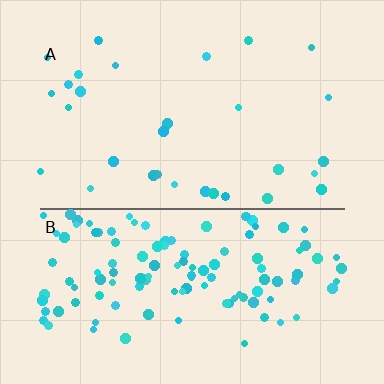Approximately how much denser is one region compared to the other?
Approximately 3.9× — region B over region A.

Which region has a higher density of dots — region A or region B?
B (the bottom).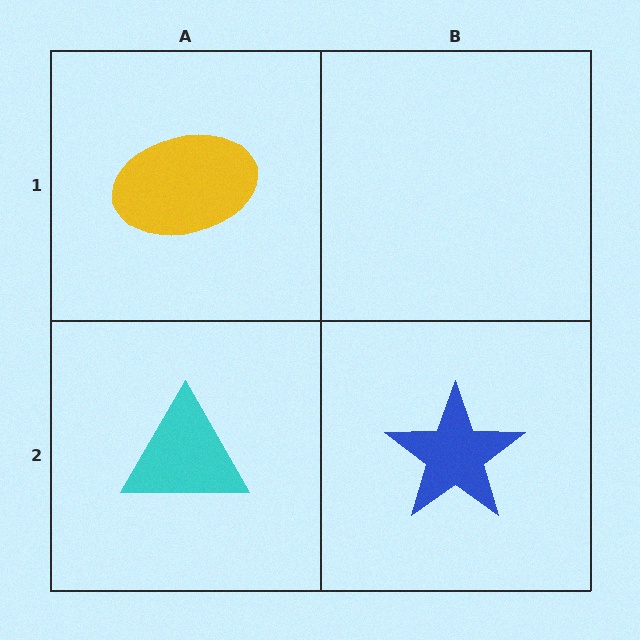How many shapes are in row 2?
2 shapes.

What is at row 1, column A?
A yellow ellipse.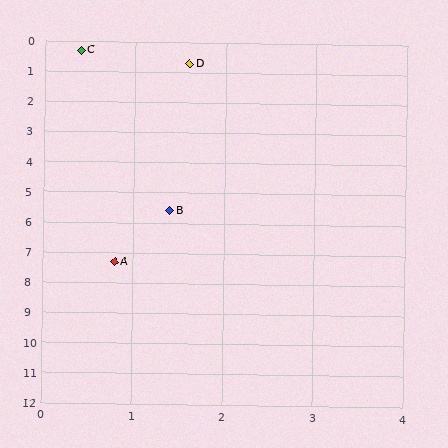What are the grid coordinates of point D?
Point D is at approximately (1.6, 0.7).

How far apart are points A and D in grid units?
Points A and D are about 6.6 grid units apart.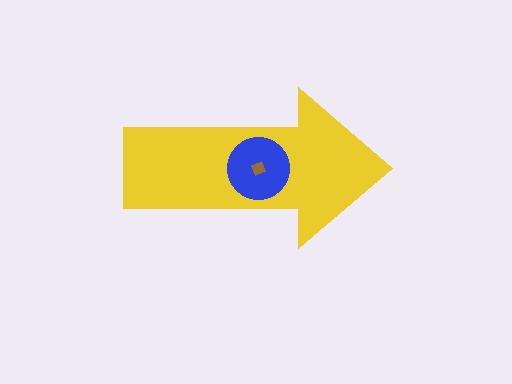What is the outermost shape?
The yellow arrow.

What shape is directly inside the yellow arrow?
The blue circle.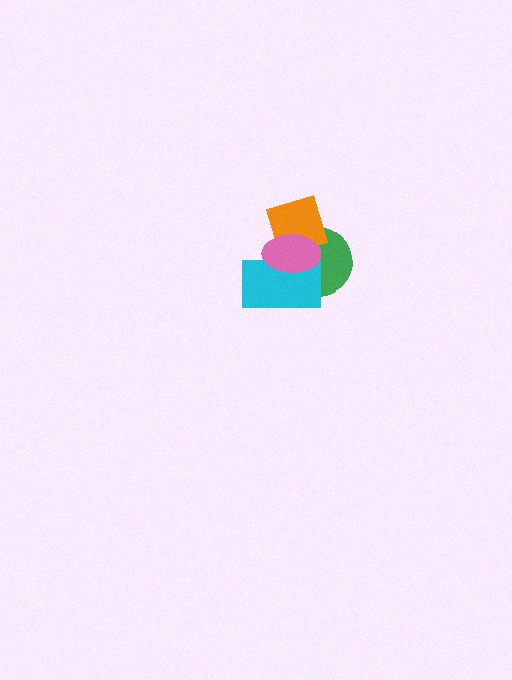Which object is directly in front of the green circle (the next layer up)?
The orange diamond is directly in front of the green circle.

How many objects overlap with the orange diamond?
3 objects overlap with the orange diamond.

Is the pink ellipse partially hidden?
No, no other shape covers it.